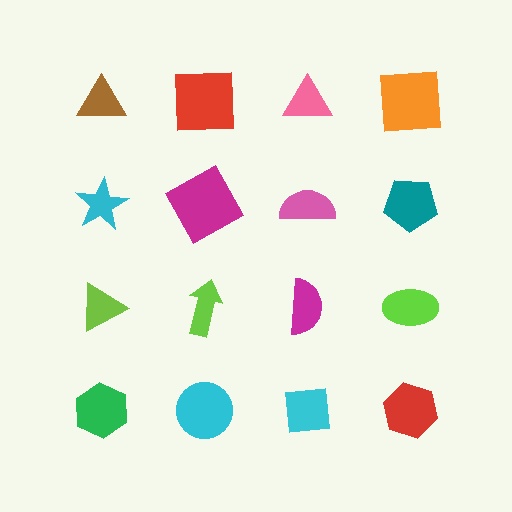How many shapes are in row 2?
4 shapes.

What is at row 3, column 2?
A lime arrow.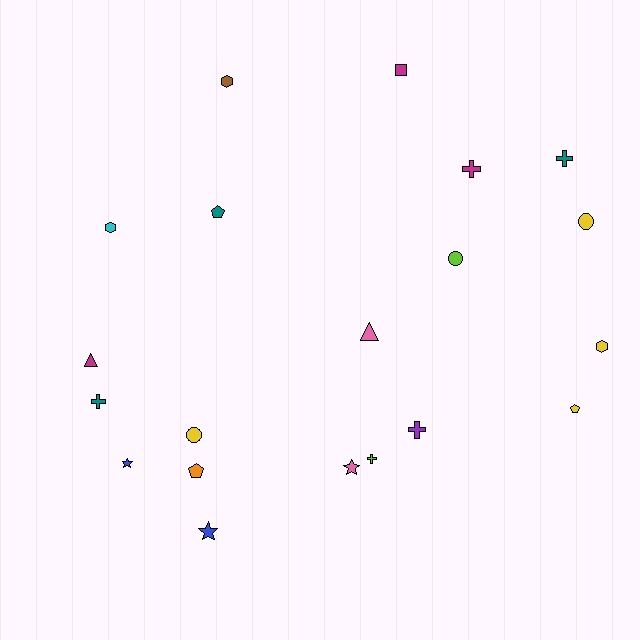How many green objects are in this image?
There are no green objects.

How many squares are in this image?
There is 1 square.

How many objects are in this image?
There are 20 objects.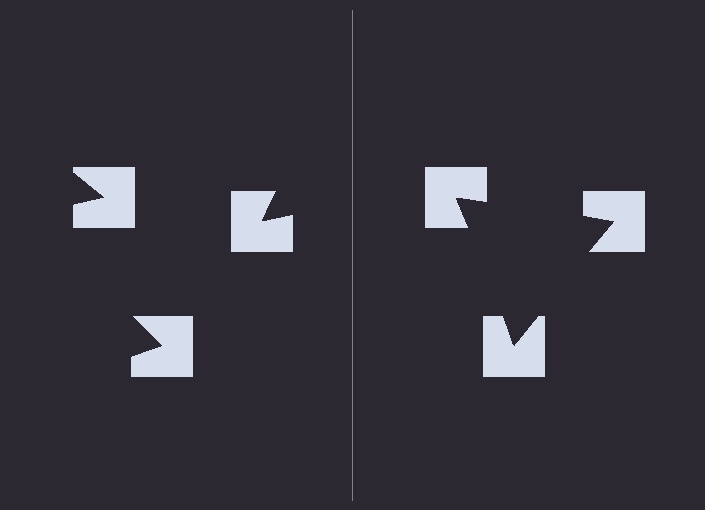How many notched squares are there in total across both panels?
6 — 3 on each side.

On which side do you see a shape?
An illusory triangle appears on the right side. On the left side the wedge cuts are rotated, so no coherent shape forms.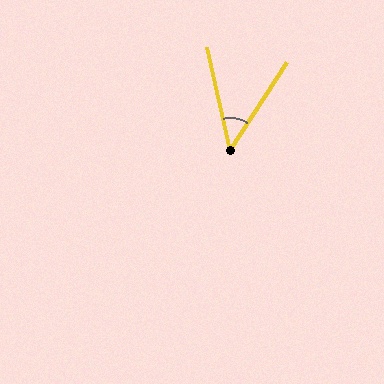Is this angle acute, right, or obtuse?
It is acute.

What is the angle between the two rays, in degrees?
Approximately 46 degrees.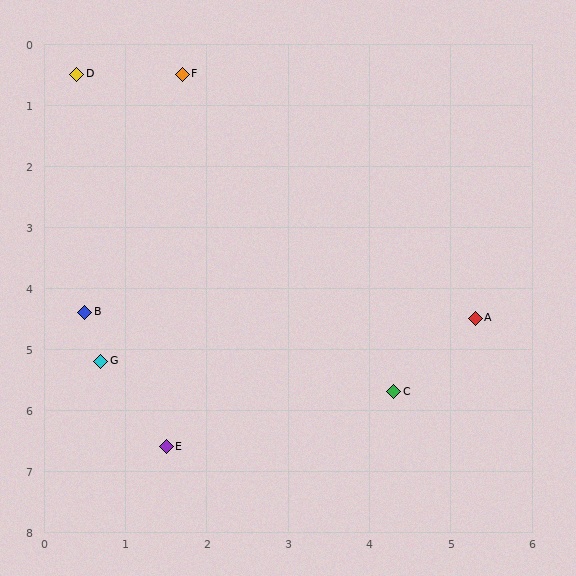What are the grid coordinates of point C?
Point C is at approximately (4.3, 5.7).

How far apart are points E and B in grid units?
Points E and B are about 2.4 grid units apart.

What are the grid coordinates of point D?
Point D is at approximately (0.4, 0.5).